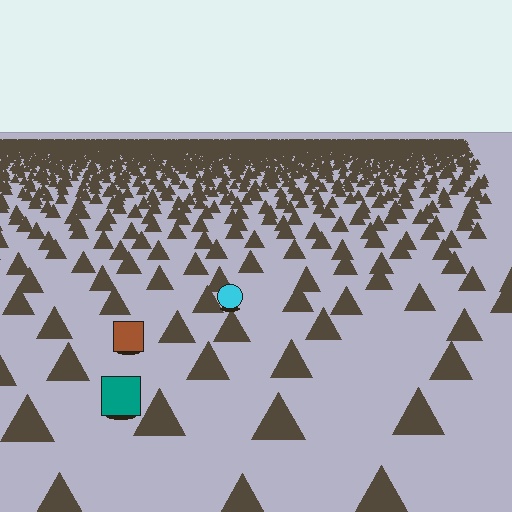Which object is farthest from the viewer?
The cyan circle is farthest from the viewer. It appears smaller and the ground texture around it is denser.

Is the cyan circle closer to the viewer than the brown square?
No. The brown square is closer — you can tell from the texture gradient: the ground texture is coarser near it.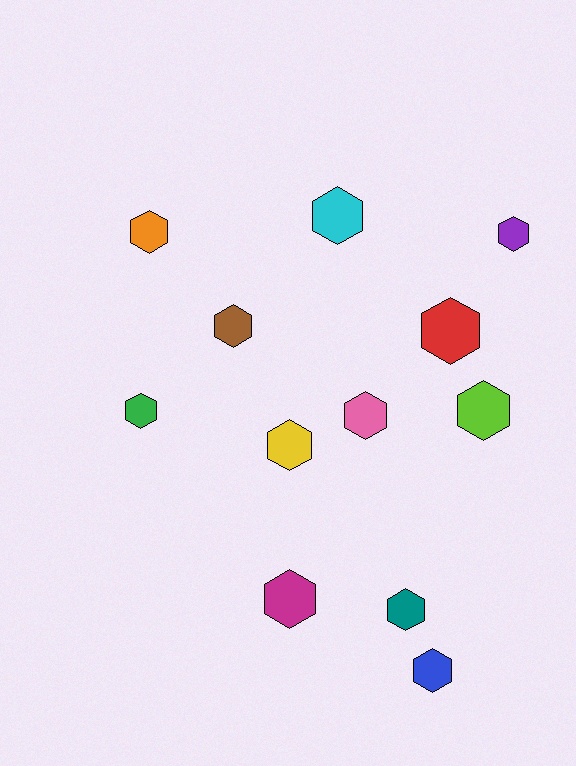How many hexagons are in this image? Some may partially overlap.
There are 12 hexagons.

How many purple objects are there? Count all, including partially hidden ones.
There is 1 purple object.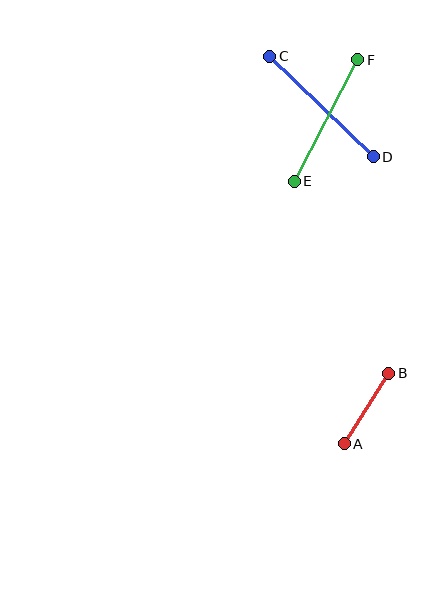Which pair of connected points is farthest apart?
Points C and D are farthest apart.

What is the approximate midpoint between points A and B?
The midpoint is at approximately (367, 409) pixels.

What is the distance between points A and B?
The distance is approximately 83 pixels.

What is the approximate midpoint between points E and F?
The midpoint is at approximately (326, 120) pixels.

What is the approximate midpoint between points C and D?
The midpoint is at approximately (322, 107) pixels.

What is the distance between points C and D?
The distance is approximately 144 pixels.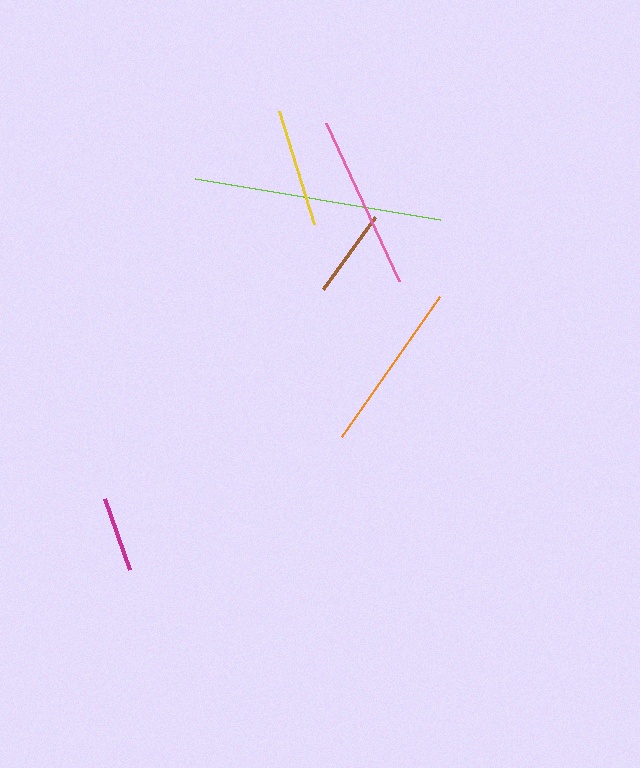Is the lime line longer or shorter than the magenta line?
The lime line is longer than the magenta line.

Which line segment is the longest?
The lime line is the longest at approximately 248 pixels.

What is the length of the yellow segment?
The yellow segment is approximately 118 pixels long.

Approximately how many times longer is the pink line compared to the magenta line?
The pink line is approximately 2.3 times the length of the magenta line.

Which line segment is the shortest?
The magenta line is the shortest at approximately 75 pixels.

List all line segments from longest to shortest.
From longest to shortest: lime, pink, orange, yellow, brown, magenta.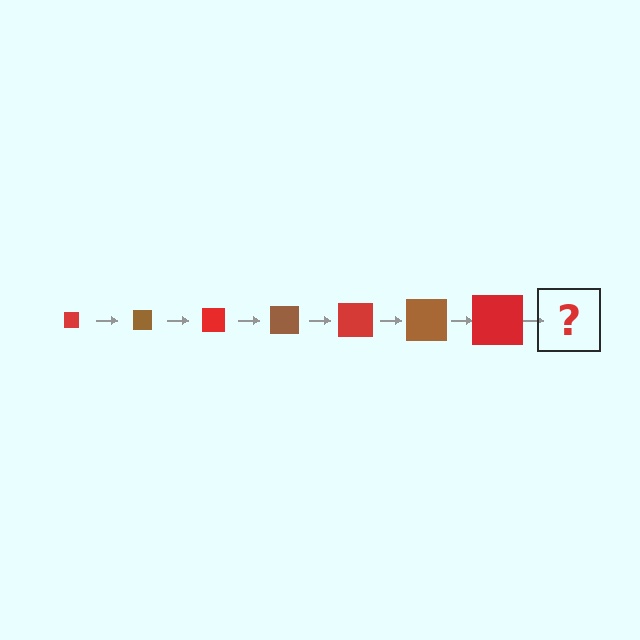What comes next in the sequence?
The next element should be a brown square, larger than the previous one.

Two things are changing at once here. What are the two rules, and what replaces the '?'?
The two rules are that the square grows larger each step and the color cycles through red and brown. The '?' should be a brown square, larger than the previous one.